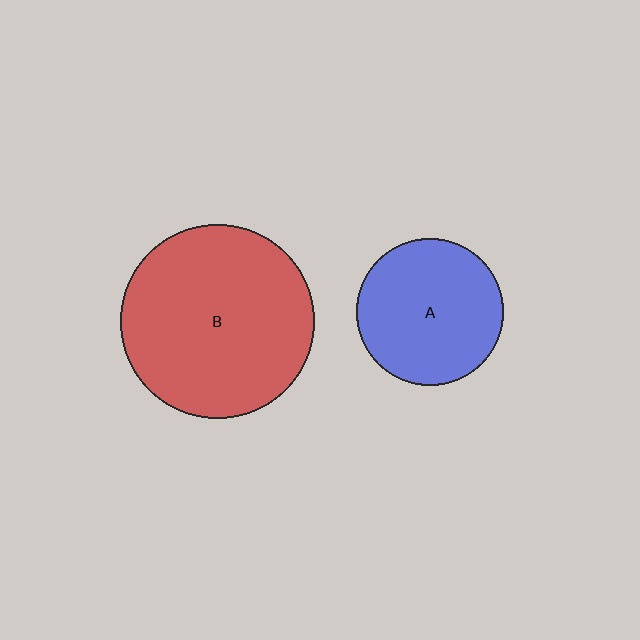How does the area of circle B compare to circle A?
Approximately 1.8 times.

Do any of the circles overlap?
No, none of the circles overlap.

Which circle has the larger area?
Circle B (red).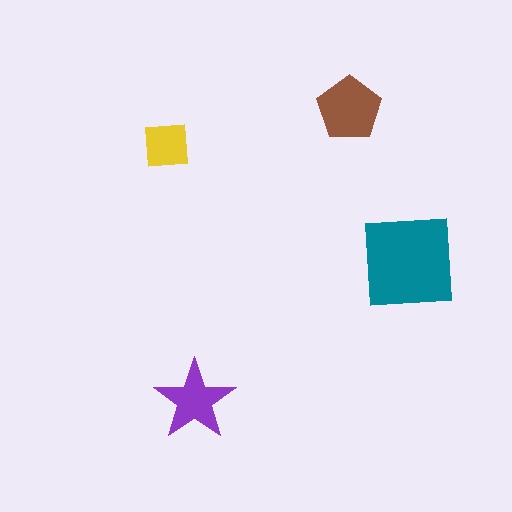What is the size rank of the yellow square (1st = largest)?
4th.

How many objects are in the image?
There are 4 objects in the image.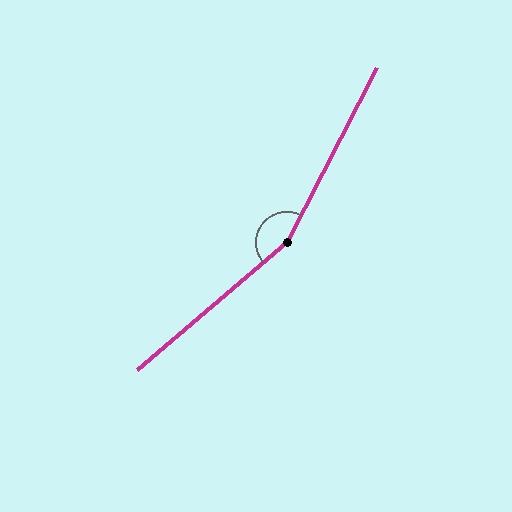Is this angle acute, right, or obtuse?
It is obtuse.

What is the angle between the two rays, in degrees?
Approximately 158 degrees.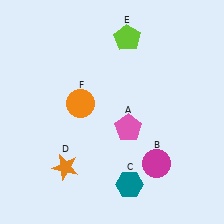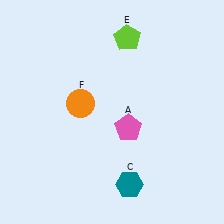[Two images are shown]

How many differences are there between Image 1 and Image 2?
There are 2 differences between the two images.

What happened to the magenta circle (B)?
The magenta circle (B) was removed in Image 2. It was in the bottom-right area of Image 1.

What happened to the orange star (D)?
The orange star (D) was removed in Image 2. It was in the bottom-left area of Image 1.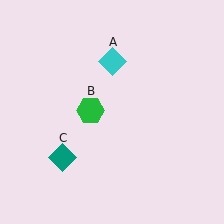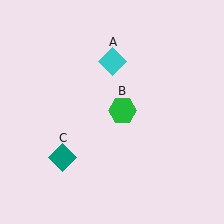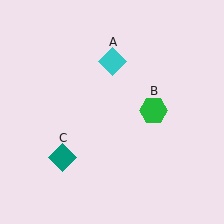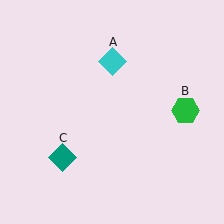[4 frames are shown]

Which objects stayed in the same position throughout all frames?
Cyan diamond (object A) and teal diamond (object C) remained stationary.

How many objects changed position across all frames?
1 object changed position: green hexagon (object B).